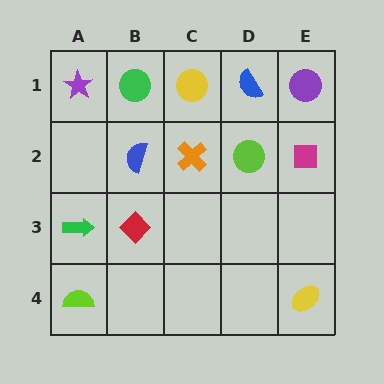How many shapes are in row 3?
2 shapes.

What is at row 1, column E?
A purple circle.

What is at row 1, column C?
A yellow circle.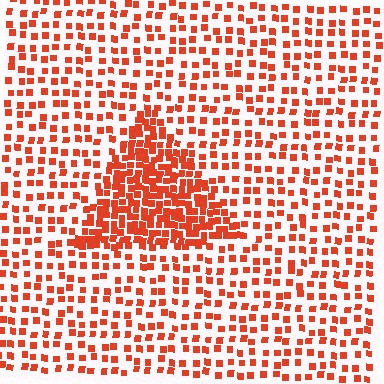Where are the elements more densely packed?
The elements are more densely packed inside the triangle boundary.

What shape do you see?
I see a triangle.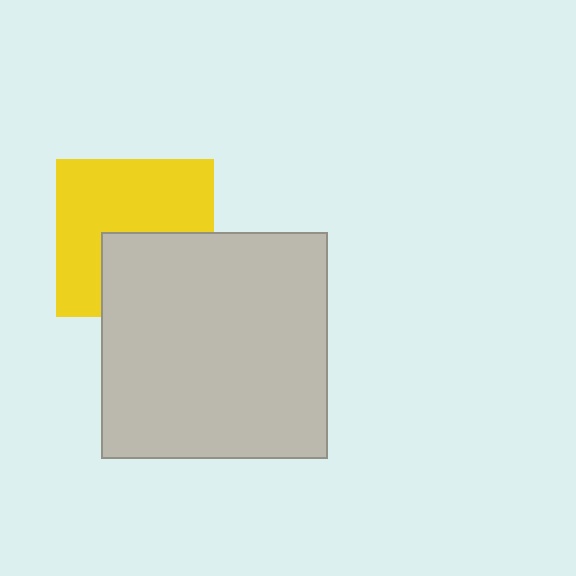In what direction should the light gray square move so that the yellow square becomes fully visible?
The light gray square should move down. That is the shortest direction to clear the overlap and leave the yellow square fully visible.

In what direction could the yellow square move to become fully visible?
The yellow square could move up. That would shift it out from behind the light gray square entirely.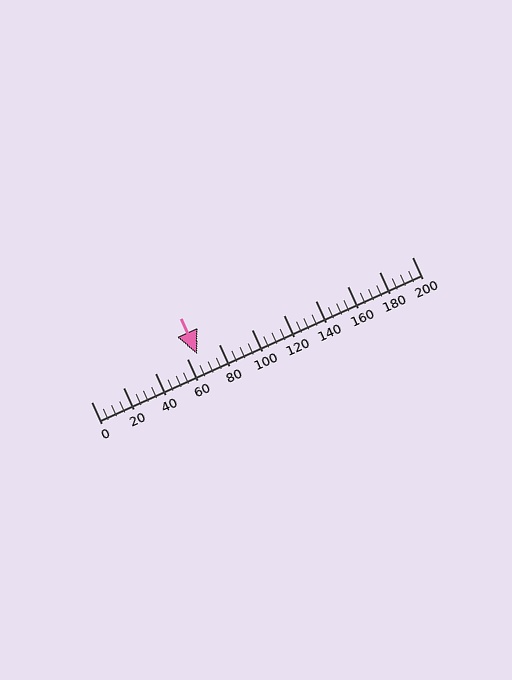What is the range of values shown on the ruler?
The ruler shows values from 0 to 200.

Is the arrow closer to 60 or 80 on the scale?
The arrow is closer to 60.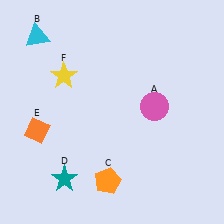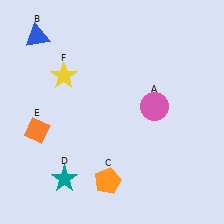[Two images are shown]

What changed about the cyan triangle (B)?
In Image 1, B is cyan. In Image 2, it changed to blue.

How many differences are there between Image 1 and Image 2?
There is 1 difference between the two images.